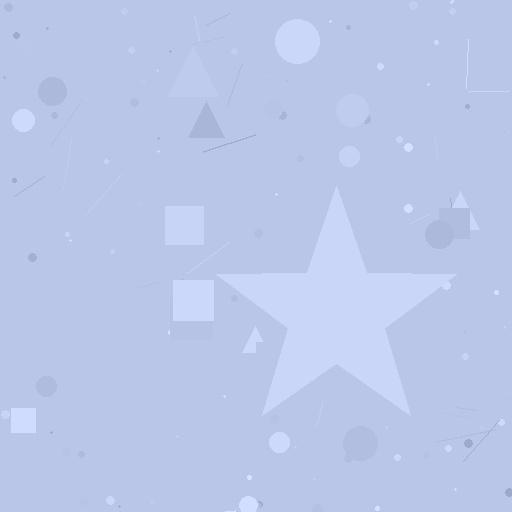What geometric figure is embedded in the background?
A star is embedded in the background.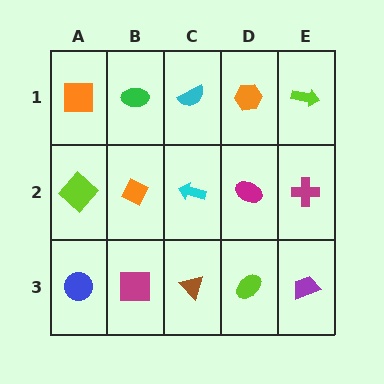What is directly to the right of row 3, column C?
A lime ellipse.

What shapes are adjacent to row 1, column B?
An orange diamond (row 2, column B), an orange square (row 1, column A), a cyan semicircle (row 1, column C).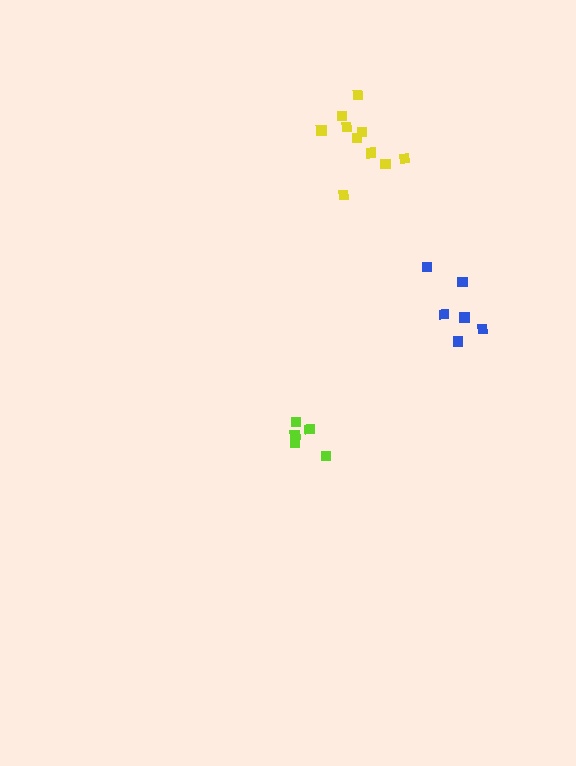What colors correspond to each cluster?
The clusters are colored: lime, yellow, blue.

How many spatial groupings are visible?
There are 3 spatial groupings.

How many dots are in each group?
Group 1: 5 dots, Group 2: 10 dots, Group 3: 6 dots (21 total).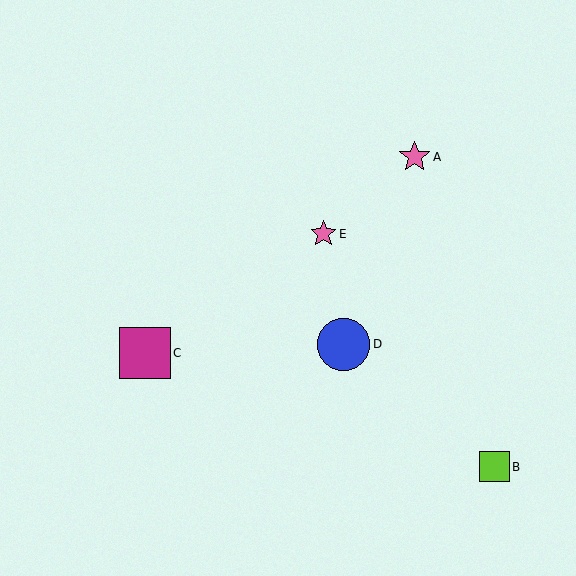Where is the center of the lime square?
The center of the lime square is at (494, 467).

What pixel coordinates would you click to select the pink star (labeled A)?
Click at (415, 157) to select the pink star A.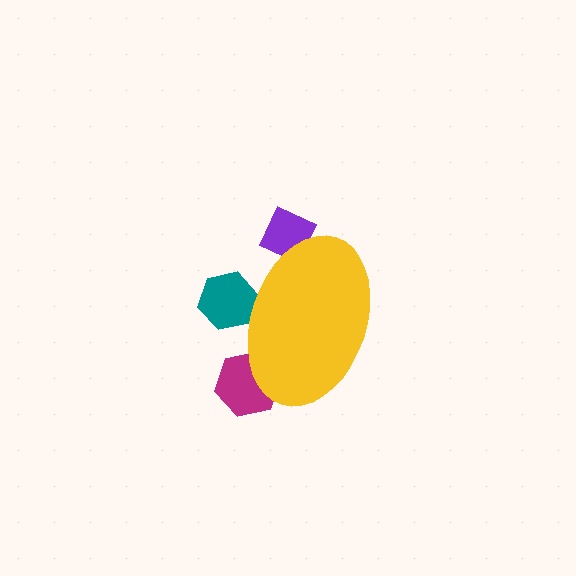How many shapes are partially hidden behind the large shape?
3 shapes are partially hidden.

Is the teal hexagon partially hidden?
Yes, the teal hexagon is partially hidden behind the yellow ellipse.